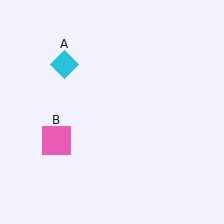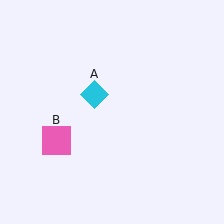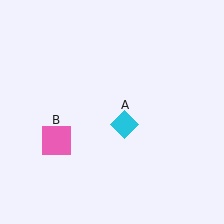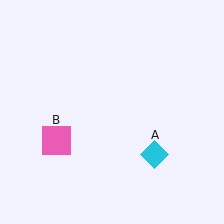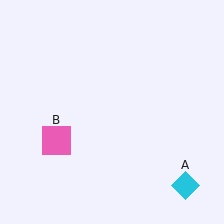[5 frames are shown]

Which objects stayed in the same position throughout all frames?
Pink square (object B) remained stationary.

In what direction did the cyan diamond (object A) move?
The cyan diamond (object A) moved down and to the right.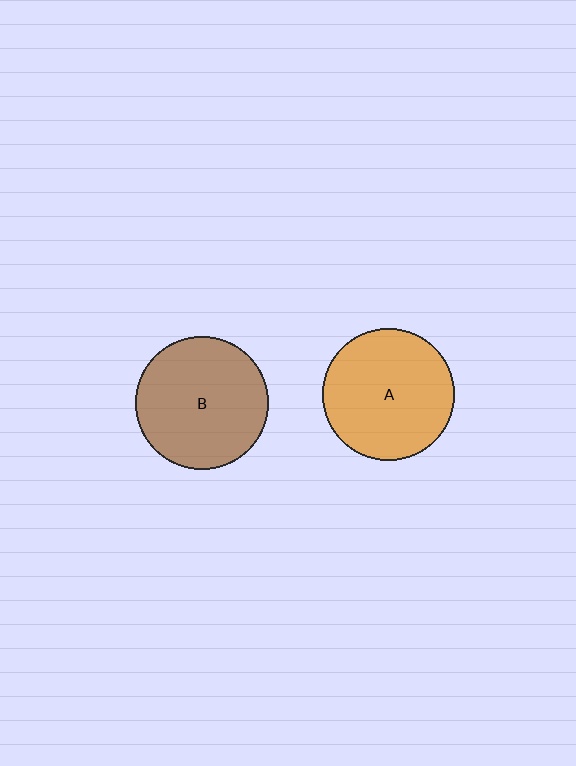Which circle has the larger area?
Circle B (brown).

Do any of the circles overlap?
No, none of the circles overlap.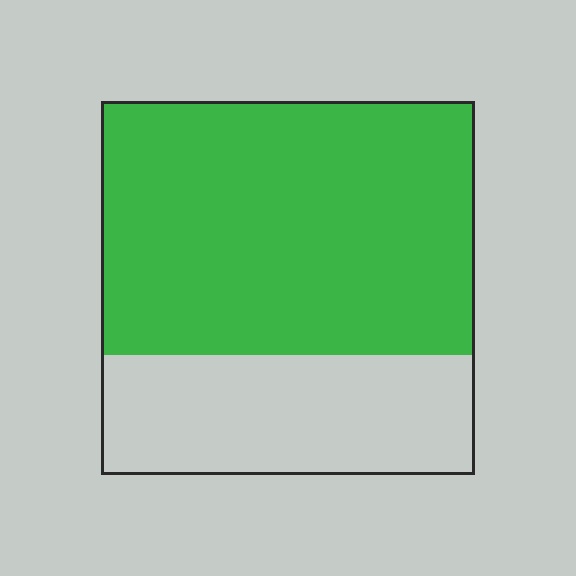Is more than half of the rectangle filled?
Yes.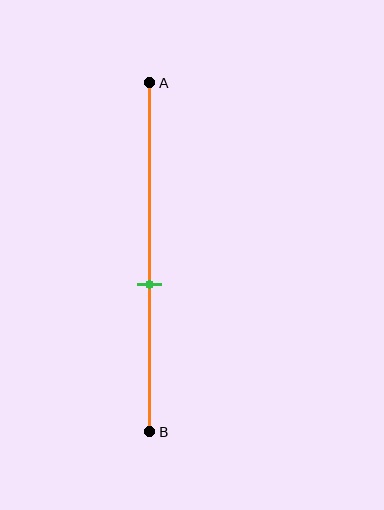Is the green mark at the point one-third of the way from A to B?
No, the mark is at about 60% from A, not at the 33% one-third point.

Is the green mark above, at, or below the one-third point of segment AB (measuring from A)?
The green mark is below the one-third point of segment AB.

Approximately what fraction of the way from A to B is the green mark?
The green mark is approximately 60% of the way from A to B.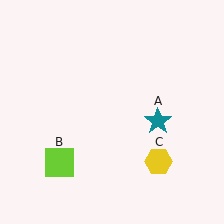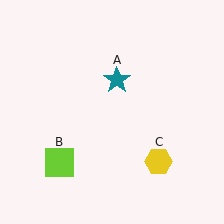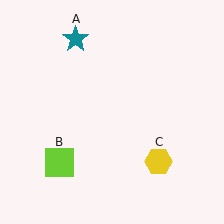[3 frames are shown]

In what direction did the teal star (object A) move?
The teal star (object A) moved up and to the left.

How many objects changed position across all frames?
1 object changed position: teal star (object A).